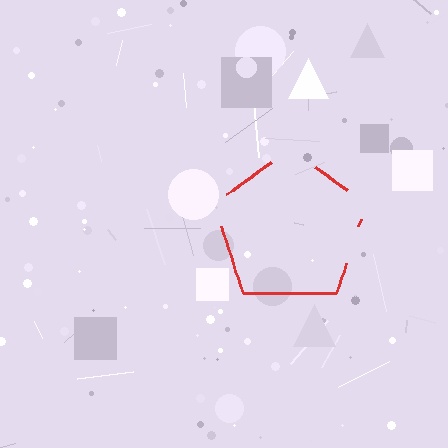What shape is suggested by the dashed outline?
The dashed outline suggests a pentagon.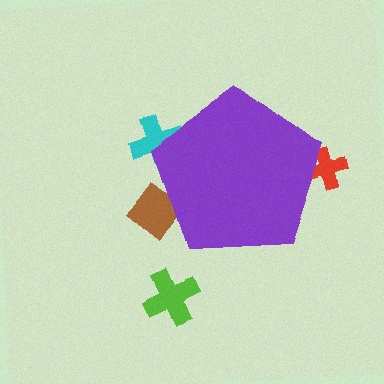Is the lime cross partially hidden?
No, the lime cross is fully visible.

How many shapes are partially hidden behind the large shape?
3 shapes are partially hidden.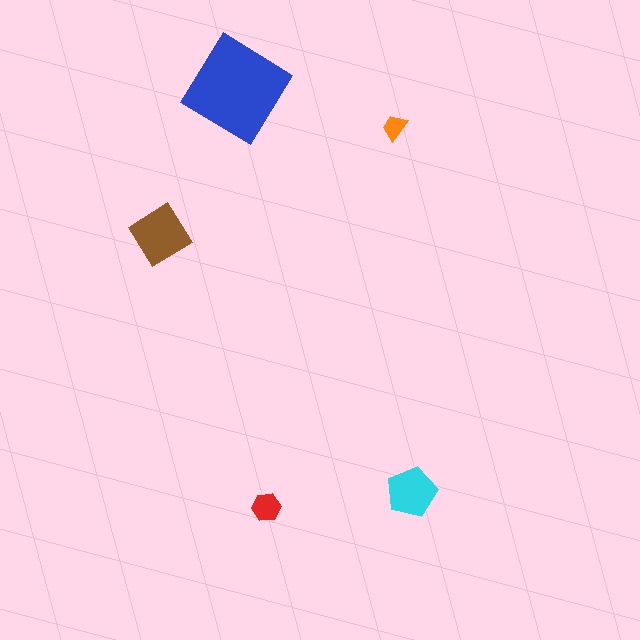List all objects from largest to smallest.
The blue diamond, the brown diamond, the cyan pentagon, the red hexagon, the orange trapezoid.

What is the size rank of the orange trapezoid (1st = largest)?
5th.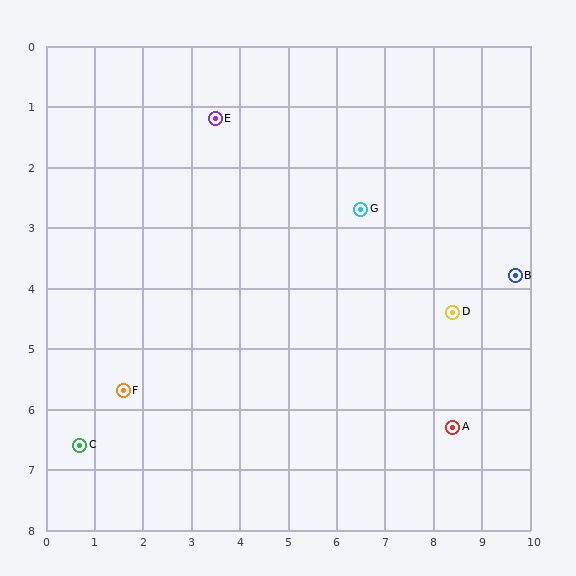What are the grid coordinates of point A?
Point A is at approximately (8.4, 6.3).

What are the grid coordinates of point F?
Point F is at approximately (1.6, 5.7).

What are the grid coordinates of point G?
Point G is at approximately (6.5, 2.7).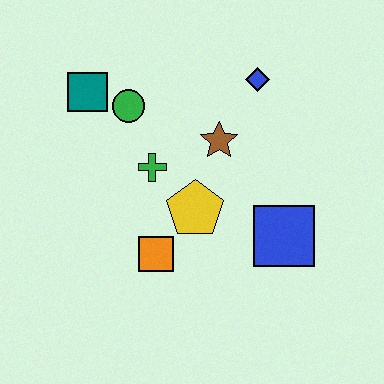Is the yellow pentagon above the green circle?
No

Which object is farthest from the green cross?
The blue square is farthest from the green cross.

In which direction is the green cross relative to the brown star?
The green cross is to the left of the brown star.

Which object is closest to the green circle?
The teal square is closest to the green circle.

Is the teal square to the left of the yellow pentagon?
Yes